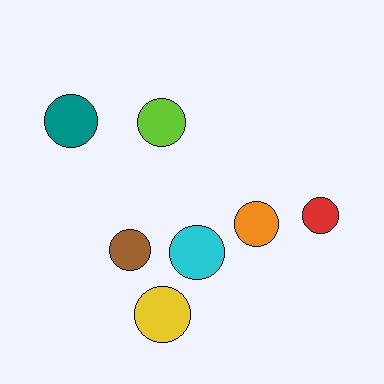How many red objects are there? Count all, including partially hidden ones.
There is 1 red object.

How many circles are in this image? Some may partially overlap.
There are 7 circles.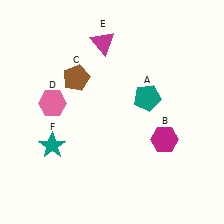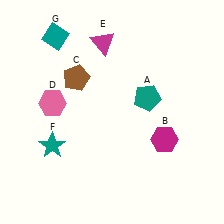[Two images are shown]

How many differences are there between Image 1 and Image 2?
There is 1 difference between the two images.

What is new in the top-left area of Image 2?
A teal diamond (G) was added in the top-left area of Image 2.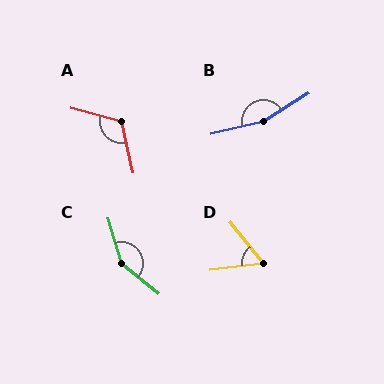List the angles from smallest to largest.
D (59°), A (118°), C (146°), B (162°).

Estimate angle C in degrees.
Approximately 146 degrees.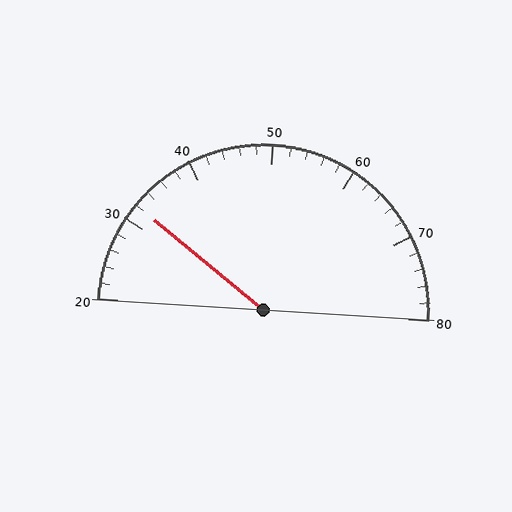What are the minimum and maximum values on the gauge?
The gauge ranges from 20 to 80.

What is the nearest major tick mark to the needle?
The nearest major tick mark is 30.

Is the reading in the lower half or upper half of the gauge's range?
The reading is in the lower half of the range (20 to 80).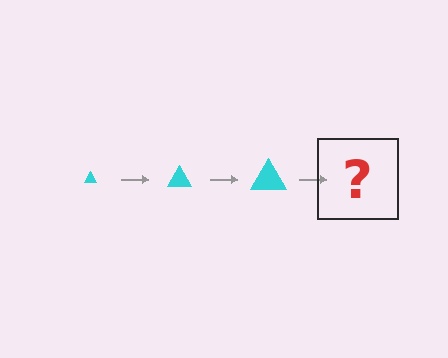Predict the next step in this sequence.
The next step is a cyan triangle, larger than the previous one.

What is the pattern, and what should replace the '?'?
The pattern is that the triangle gets progressively larger each step. The '?' should be a cyan triangle, larger than the previous one.